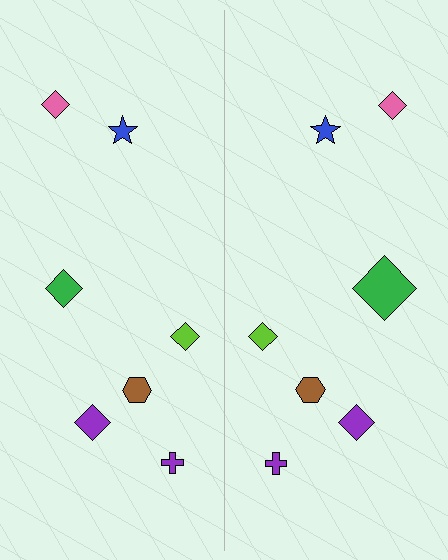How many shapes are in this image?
There are 14 shapes in this image.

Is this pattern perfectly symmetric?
No, the pattern is not perfectly symmetric. The green diamond on the right side has a different size than its mirror counterpart.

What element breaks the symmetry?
The green diamond on the right side has a different size than its mirror counterpart.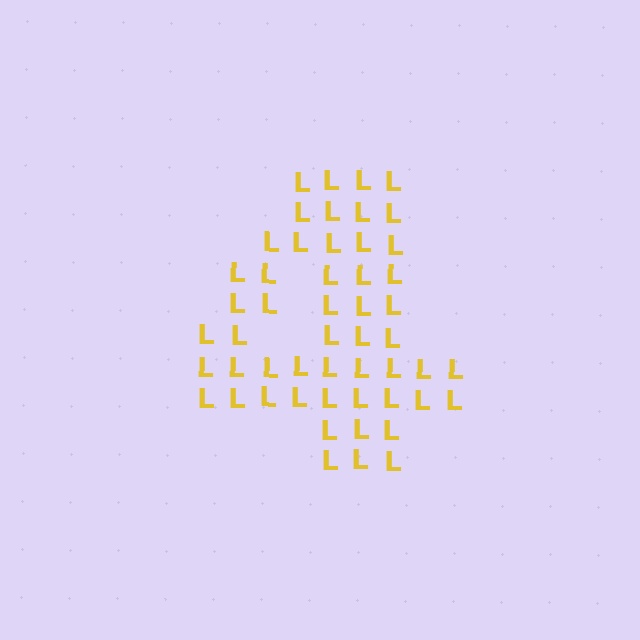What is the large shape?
The large shape is the digit 4.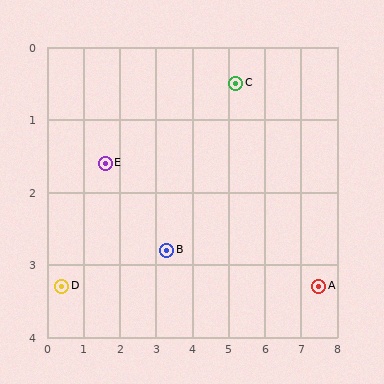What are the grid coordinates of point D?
Point D is at approximately (0.4, 3.3).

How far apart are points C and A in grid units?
Points C and A are about 3.6 grid units apart.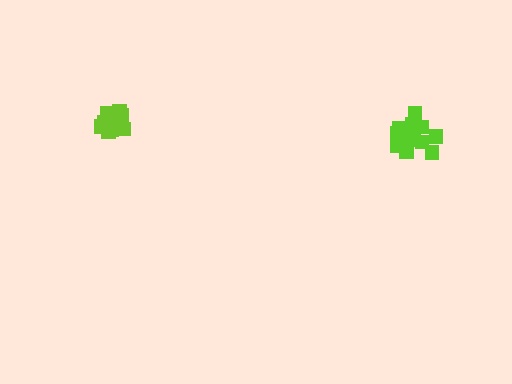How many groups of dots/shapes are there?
There are 2 groups.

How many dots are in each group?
Group 1: 13 dots, Group 2: 15 dots (28 total).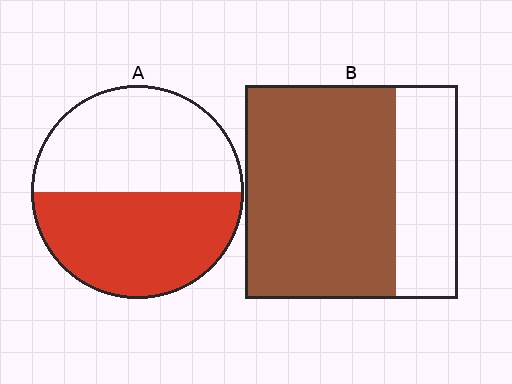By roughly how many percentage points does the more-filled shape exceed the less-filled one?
By roughly 20 percentage points (B over A).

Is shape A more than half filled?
Roughly half.